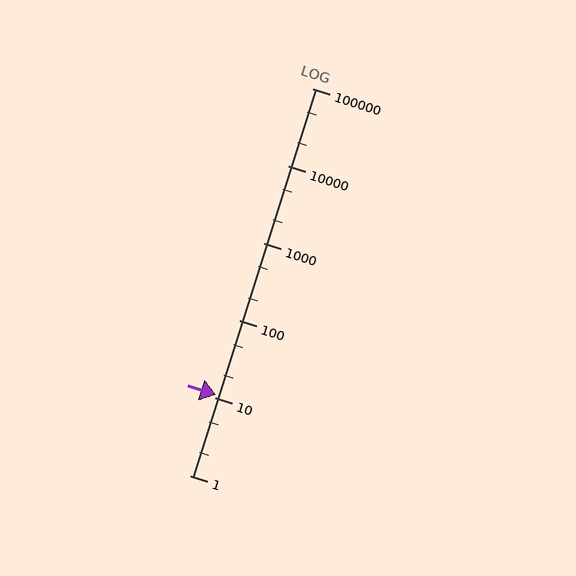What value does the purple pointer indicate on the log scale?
The pointer indicates approximately 11.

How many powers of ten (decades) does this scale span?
The scale spans 5 decades, from 1 to 100000.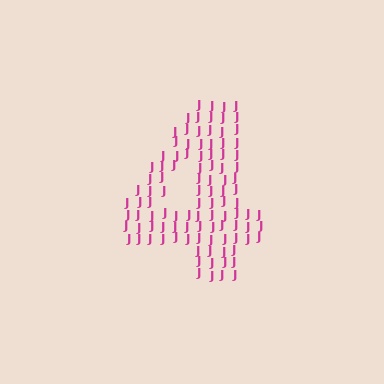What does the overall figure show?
The overall figure shows the digit 4.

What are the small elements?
The small elements are letter J's.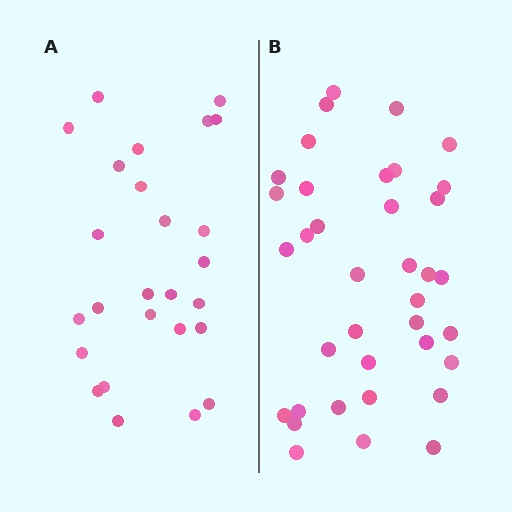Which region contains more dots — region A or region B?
Region B (the right region) has more dots.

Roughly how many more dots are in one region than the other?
Region B has roughly 12 or so more dots than region A.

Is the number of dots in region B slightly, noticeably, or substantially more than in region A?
Region B has noticeably more, but not dramatically so. The ratio is roughly 1.4 to 1.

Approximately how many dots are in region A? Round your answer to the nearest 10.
About 30 dots. (The exact count is 26, which rounds to 30.)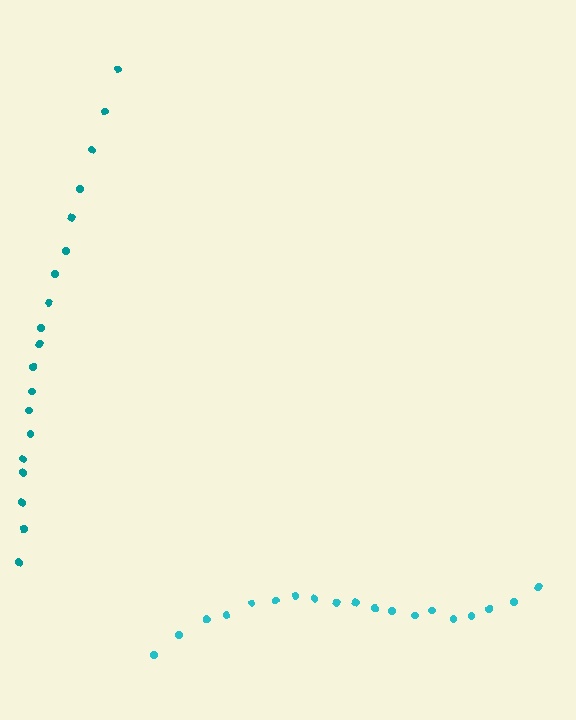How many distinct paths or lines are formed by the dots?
There are 2 distinct paths.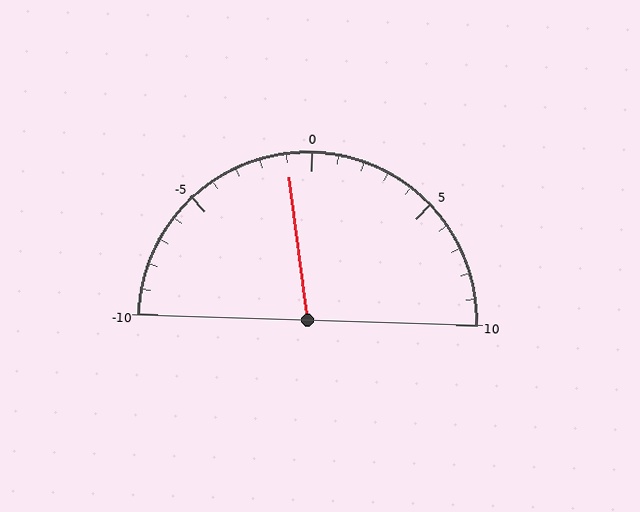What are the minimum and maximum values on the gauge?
The gauge ranges from -10 to 10.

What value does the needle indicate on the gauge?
The needle indicates approximately -1.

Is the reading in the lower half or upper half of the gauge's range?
The reading is in the lower half of the range (-10 to 10).